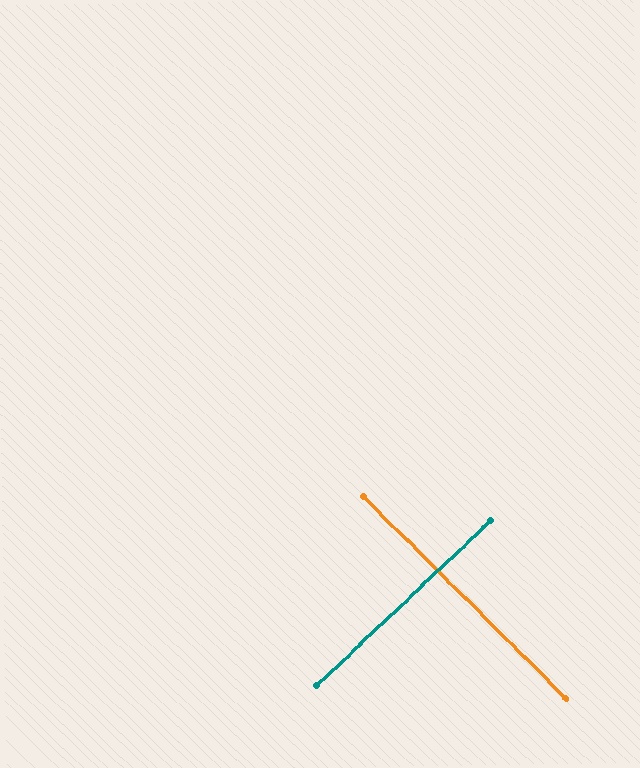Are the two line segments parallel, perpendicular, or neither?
Perpendicular — they meet at approximately 89°.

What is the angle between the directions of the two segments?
Approximately 89 degrees.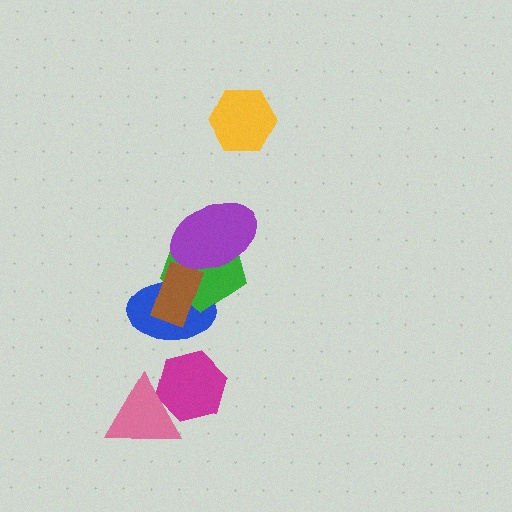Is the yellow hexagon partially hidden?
No, no other shape covers it.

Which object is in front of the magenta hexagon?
The pink triangle is in front of the magenta hexagon.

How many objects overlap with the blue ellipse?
2 objects overlap with the blue ellipse.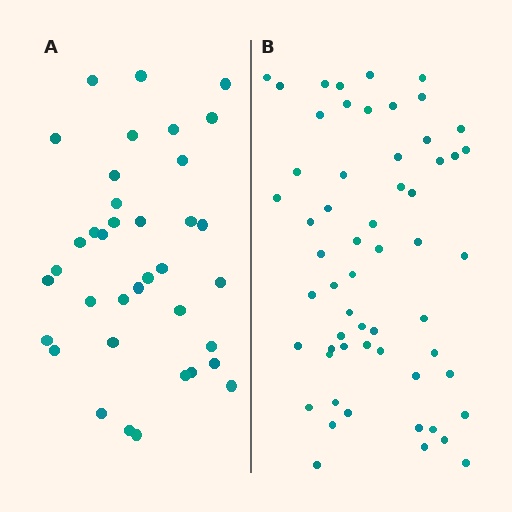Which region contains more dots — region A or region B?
Region B (the right region) has more dots.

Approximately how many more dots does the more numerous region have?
Region B has approximately 20 more dots than region A.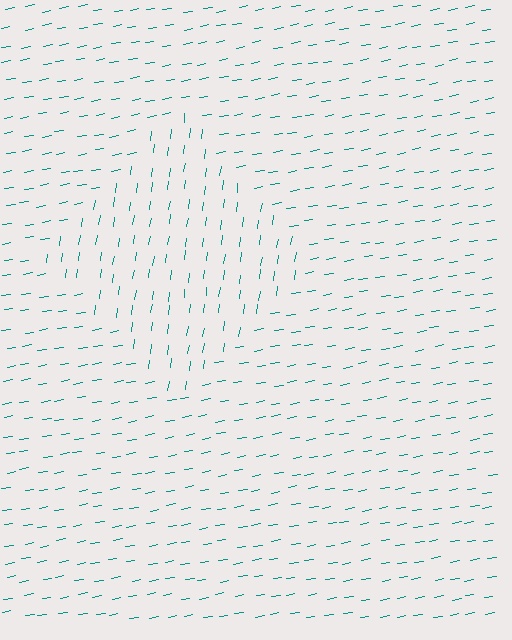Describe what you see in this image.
The image is filled with small teal line segments. A diamond region in the image has lines oriented differently from the surrounding lines, creating a visible texture boundary.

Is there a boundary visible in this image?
Yes, there is a texture boundary formed by a change in line orientation.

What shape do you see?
I see a diamond.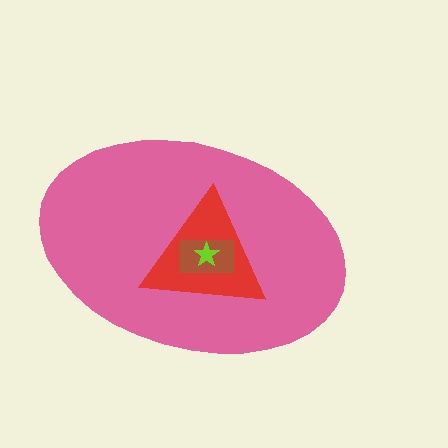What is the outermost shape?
The pink ellipse.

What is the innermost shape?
The lime star.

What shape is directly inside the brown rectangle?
The lime star.